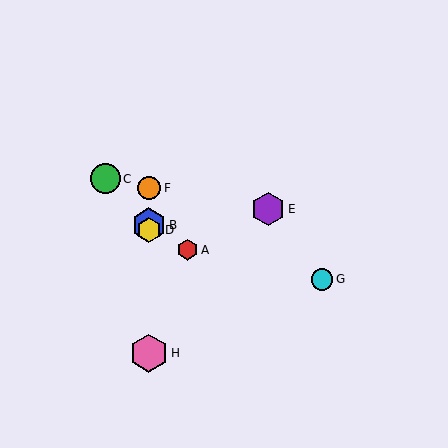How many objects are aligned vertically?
4 objects (B, D, F, H) are aligned vertically.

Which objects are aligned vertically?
Objects B, D, F, H are aligned vertically.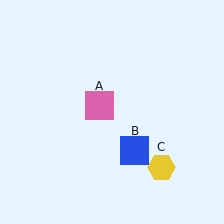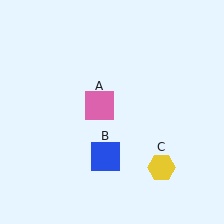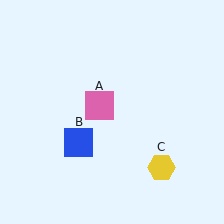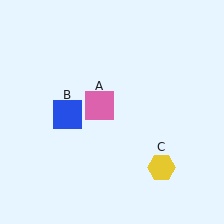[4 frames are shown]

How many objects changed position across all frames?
1 object changed position: blue square (object B).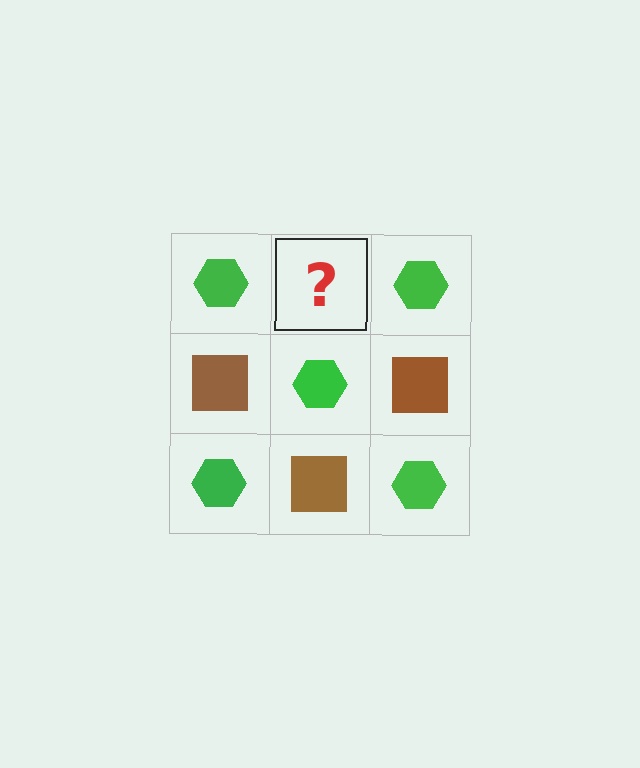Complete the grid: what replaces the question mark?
The question mark should be replaced with a brown square.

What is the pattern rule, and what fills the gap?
The rule is that it alternates green hexagon and brown square in a checkerboard pattern. The gap should be filled with a brown square.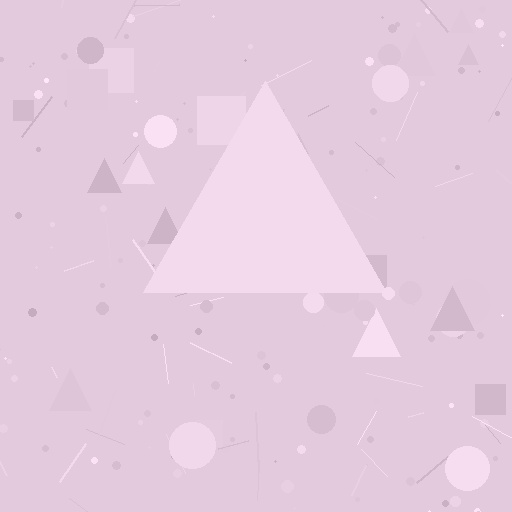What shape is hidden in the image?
A triangle is hidden in the image.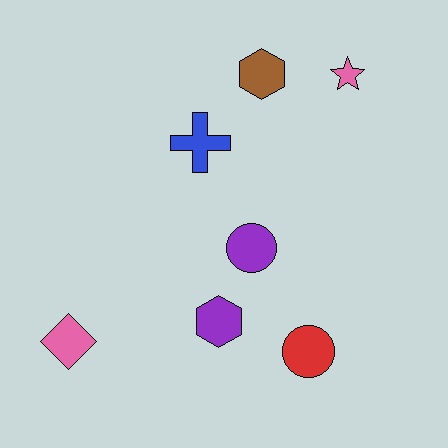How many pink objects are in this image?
There are 2 pink objects.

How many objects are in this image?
There are 7 objects.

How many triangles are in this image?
There are no triangles.